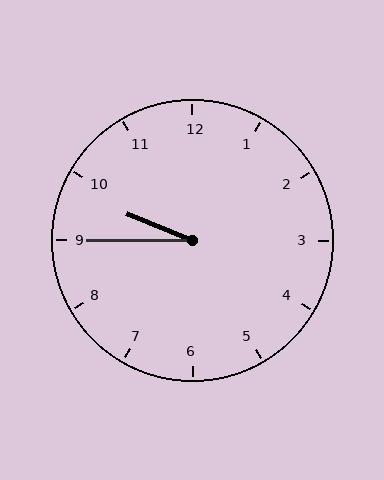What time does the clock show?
9:45.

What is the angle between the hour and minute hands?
Approximately 22 degrees.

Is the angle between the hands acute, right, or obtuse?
It is acute.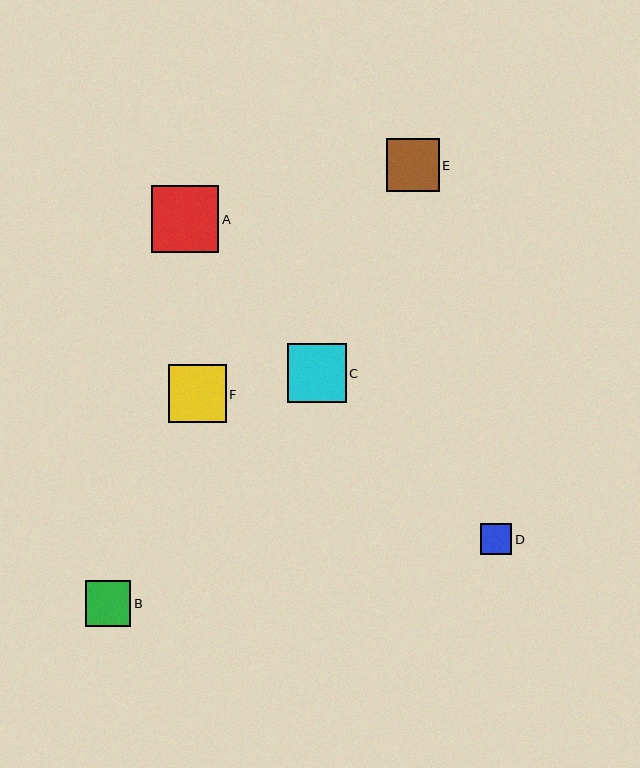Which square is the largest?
Square A is the largest with a size of approximately 67 pixels.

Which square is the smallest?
Square D is the smallest with a size of approximately 31 pixels.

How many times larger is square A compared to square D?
Square A is approximately 2.2 times the size of square D.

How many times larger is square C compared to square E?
Square C is approximately 1.1 times the size of square E.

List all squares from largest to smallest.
From largest to smallest: A, C, F, E, B, D.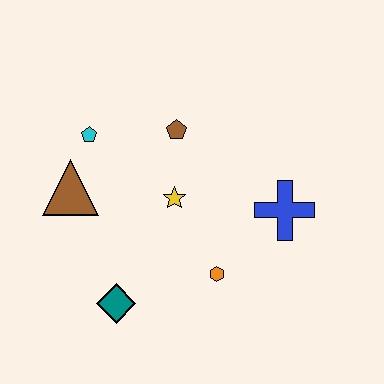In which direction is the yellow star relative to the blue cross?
The yellow star is to the left of the blue cross.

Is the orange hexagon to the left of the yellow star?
No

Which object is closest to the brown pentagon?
The yellow star is closest to the brown pentagon.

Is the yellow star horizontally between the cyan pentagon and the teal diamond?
No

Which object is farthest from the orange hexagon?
The cyan pentagon is farthest from the orange hexagon.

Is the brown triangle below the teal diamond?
No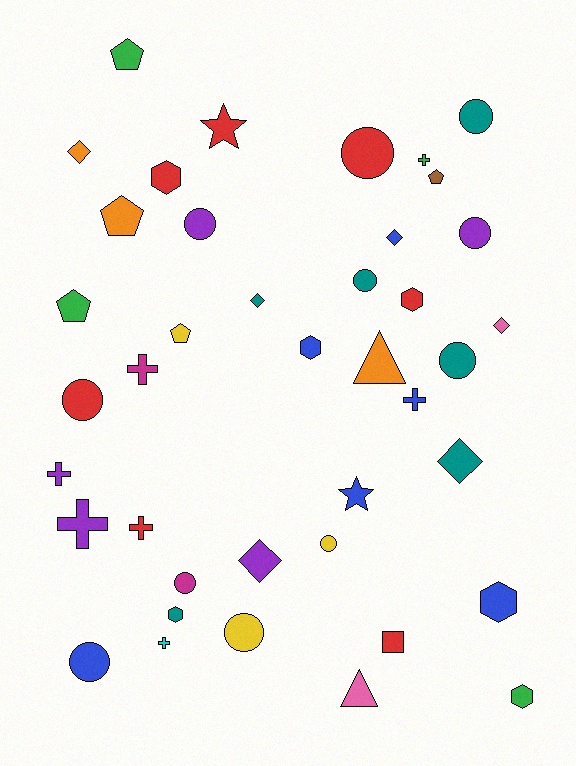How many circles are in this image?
There are 11 circles.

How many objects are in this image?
There are 40 objects.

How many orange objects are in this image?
There are 3 orange objects.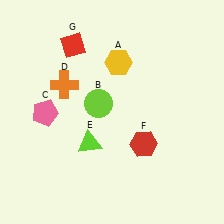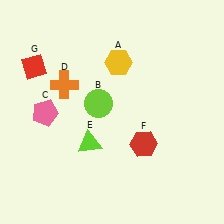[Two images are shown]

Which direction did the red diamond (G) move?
The red diamond (G) moved left.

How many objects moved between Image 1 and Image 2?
1 object moved between the two images.